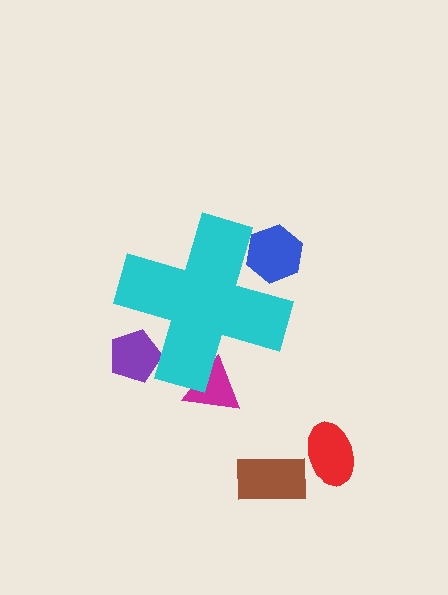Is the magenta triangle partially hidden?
Yes, the magenta triangle is partially hidden behind the cyan cross.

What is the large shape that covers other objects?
A cyan cross.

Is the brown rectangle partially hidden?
No, the brown rectangle is fully visible.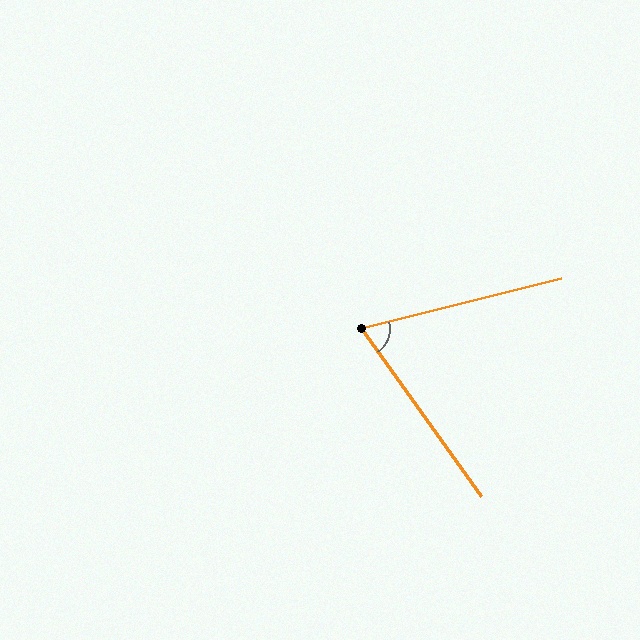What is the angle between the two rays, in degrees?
Approximately 69 degrees.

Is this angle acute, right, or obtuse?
It is acute.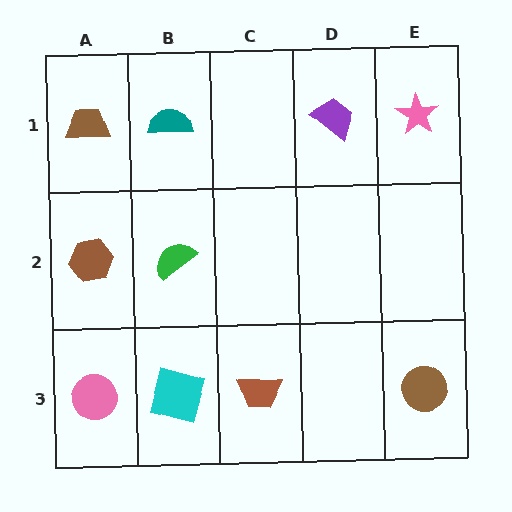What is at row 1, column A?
A brown trapezoid.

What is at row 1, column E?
A pink star.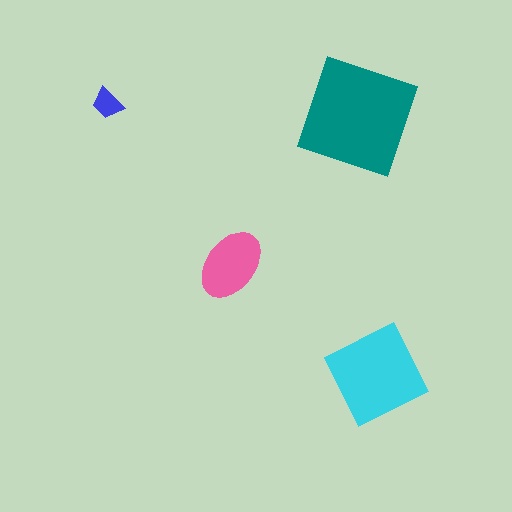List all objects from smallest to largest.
The blue trapezoid, the pink ellipse, the cyan diamond, the teal square.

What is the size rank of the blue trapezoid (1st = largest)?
4th.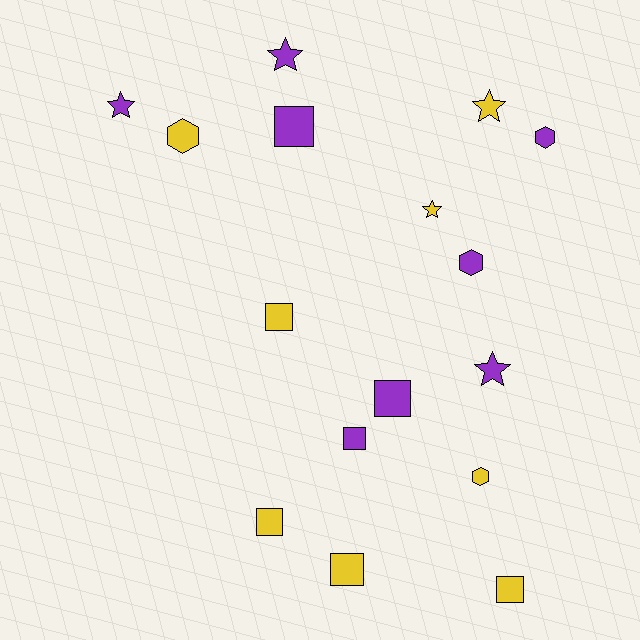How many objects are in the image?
There are 16 objects.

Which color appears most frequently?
Purple, with 8 objects.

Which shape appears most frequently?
Square, with 7 objects.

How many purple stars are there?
There are 3 purple stars.